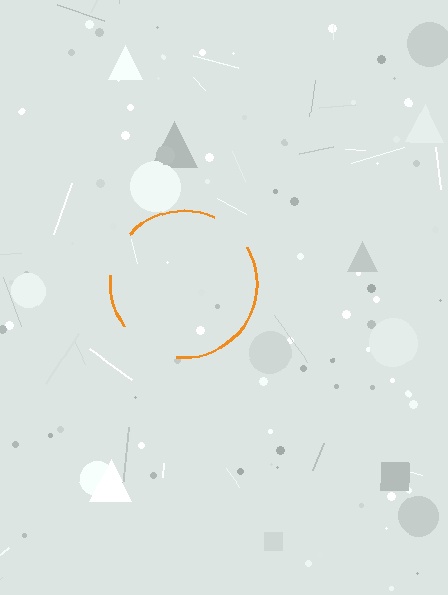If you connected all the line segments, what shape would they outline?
They would outline a circle.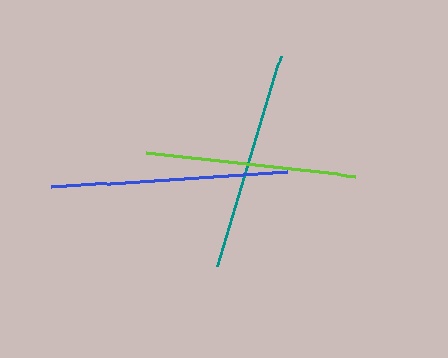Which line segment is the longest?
The blue line is the longest at approximately 237 pixels.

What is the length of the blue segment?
The blue segment is approximately 237 pixels long.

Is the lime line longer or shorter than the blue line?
The blue line is longer than the lime line.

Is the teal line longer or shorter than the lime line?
The teal line is longer than the lime line.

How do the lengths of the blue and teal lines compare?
The blue and teal lines are approximately the same length.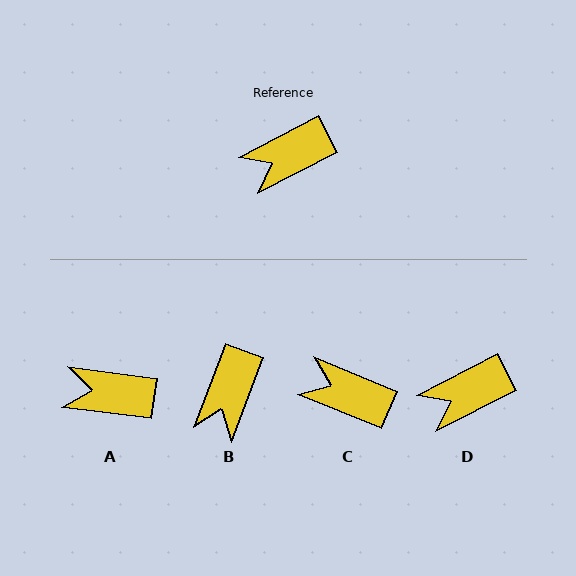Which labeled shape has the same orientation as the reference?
D.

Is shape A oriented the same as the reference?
No, it is off by about 35 degrees.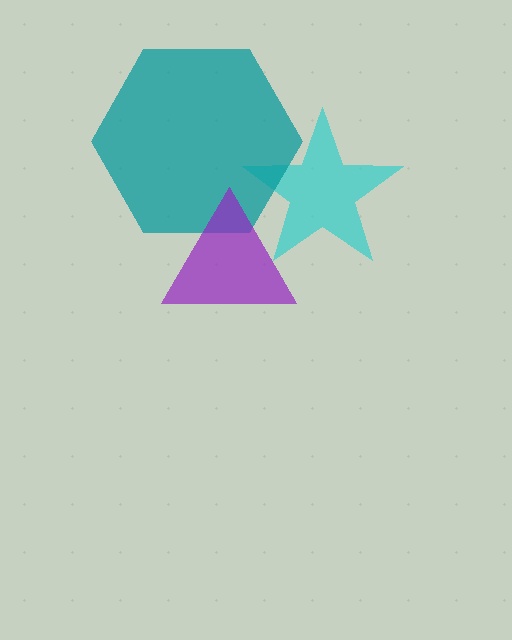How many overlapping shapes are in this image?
There are 3 overlapping shapes in the image.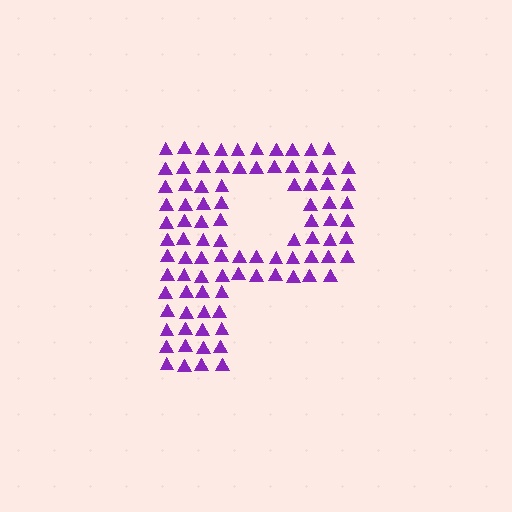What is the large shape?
The large shape is the letter P.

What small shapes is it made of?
It is made of small triangles.